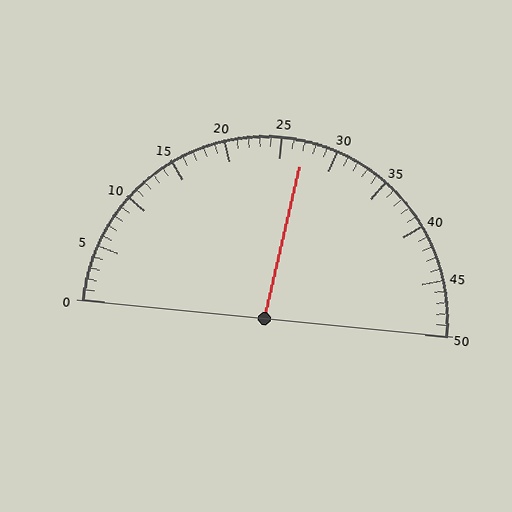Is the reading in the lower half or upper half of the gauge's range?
The reading is in the upper half of the range (0 to 50).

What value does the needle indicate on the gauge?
The needle indicates approximately 27.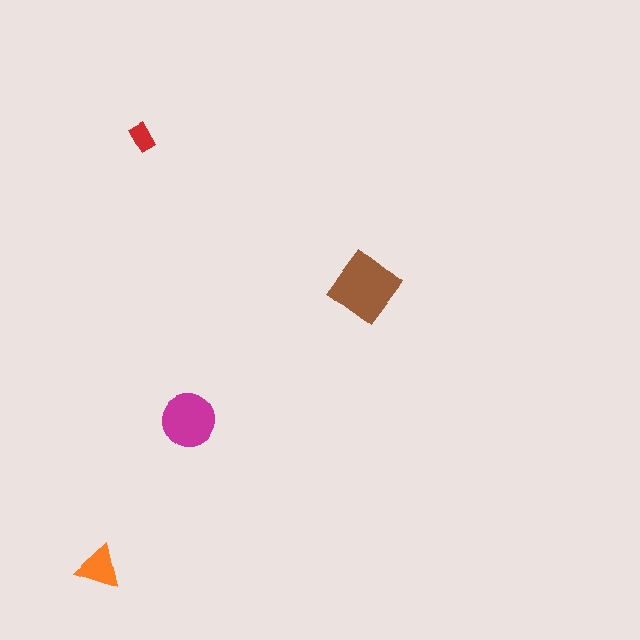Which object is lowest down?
The orange triangle is bottommost.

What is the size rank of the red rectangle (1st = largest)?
4th.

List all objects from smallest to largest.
The red rectangle, the orange triangle, the magenta circle, the brown diamond.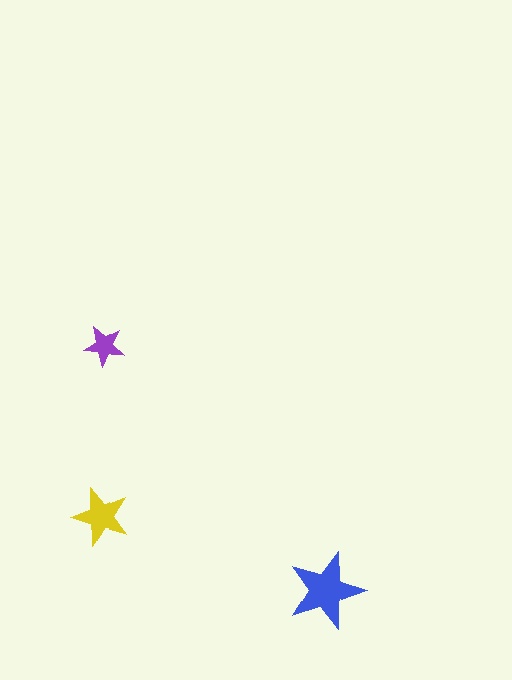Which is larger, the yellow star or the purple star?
The yellow one.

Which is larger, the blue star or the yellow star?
The blue one.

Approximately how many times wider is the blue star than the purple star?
About 2 times wider.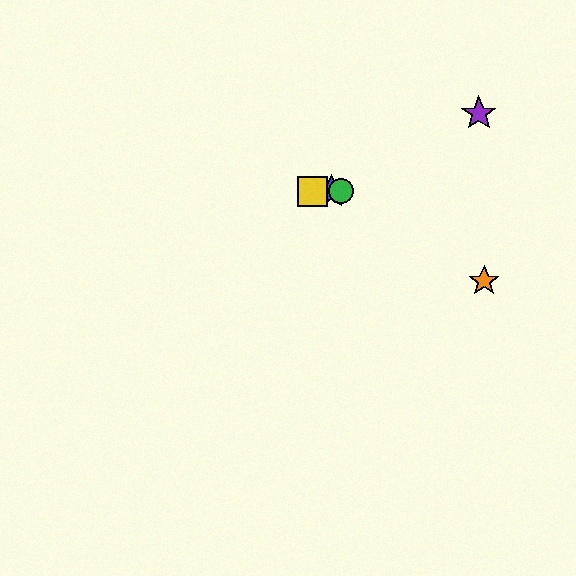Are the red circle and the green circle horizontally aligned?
Yes, both are at y≈191.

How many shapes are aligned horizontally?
4 shapes (the red circle, the blue star, the green circle, the yellow square) are aligned horizontally.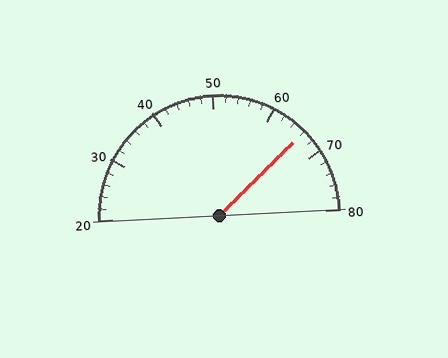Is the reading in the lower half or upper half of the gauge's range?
The reading is in the upper half of the range (20 to 80).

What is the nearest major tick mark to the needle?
The nearest major tick mark is 70.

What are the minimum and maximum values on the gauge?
The gauge ranges from 20 to 80.